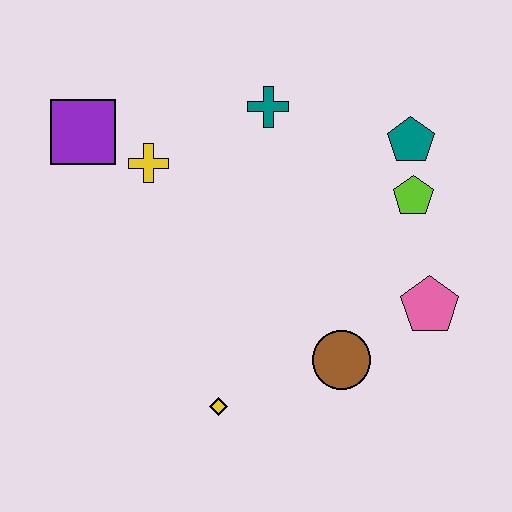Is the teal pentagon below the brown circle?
No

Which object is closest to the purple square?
The yellow cross is closest to the purple square.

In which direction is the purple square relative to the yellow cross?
The purple square is to the left of the yellow cross.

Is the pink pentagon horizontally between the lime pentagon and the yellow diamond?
No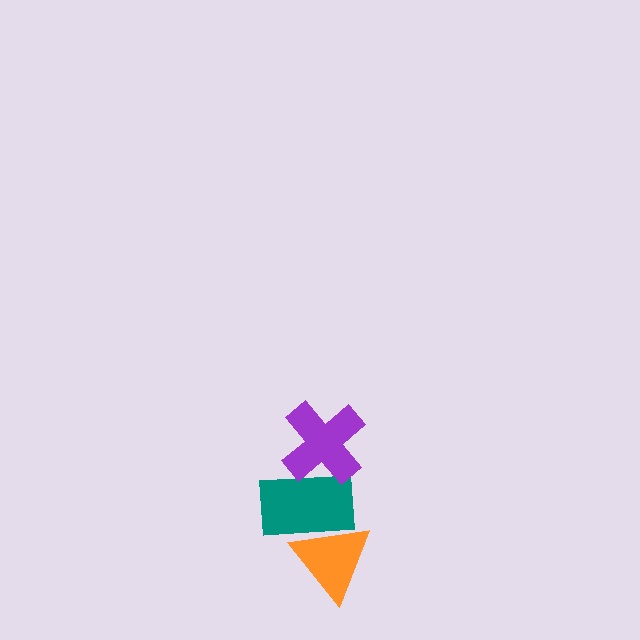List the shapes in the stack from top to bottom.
From top to bottom: the purple cross, the teal rectangle, the orange triangle.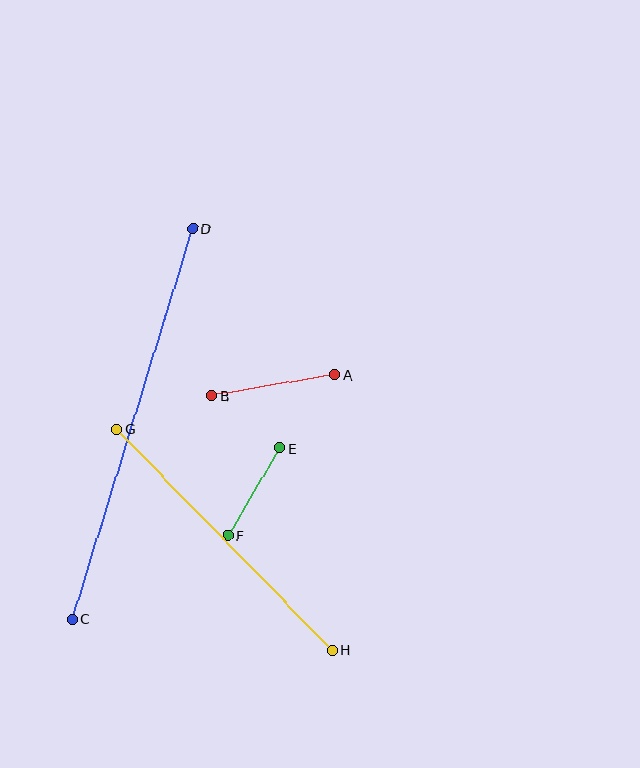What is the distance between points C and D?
The distance is approximately 409 pixels.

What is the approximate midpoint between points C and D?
The midpoint is at approximately (133, 424) pixels.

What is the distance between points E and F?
The distance is approximately 101 pixels.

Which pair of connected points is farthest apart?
Points C and D are farthest apart.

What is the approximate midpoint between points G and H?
The midpoint is at approximately (224, 540) pixels.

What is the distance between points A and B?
The distance is approximately 125 pixels.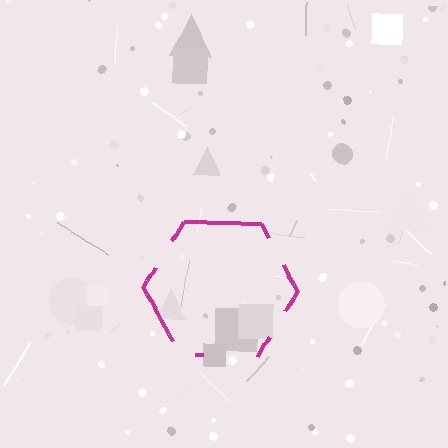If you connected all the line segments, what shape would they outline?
They would outline a hexagon.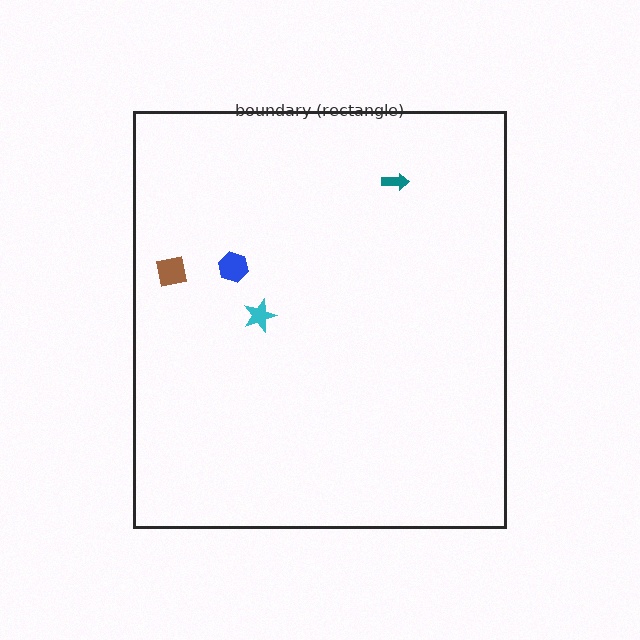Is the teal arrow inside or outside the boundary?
Inside.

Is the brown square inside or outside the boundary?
Inside.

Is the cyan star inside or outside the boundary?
Inside.